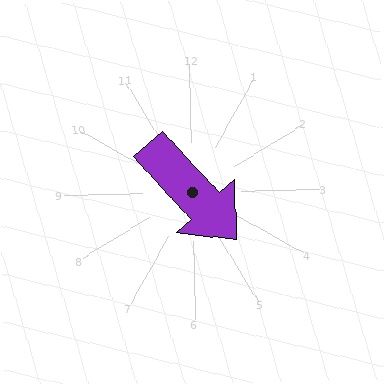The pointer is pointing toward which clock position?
Roughly 5 o'clock.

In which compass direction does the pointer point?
Southeast.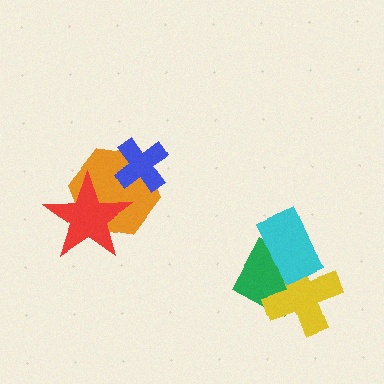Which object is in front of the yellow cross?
The cyan rectangle is in front of the yellow cross.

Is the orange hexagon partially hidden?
Yes, it is partially covered by another shape.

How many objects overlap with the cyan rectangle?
2 objects overlap with the cyan rectangle.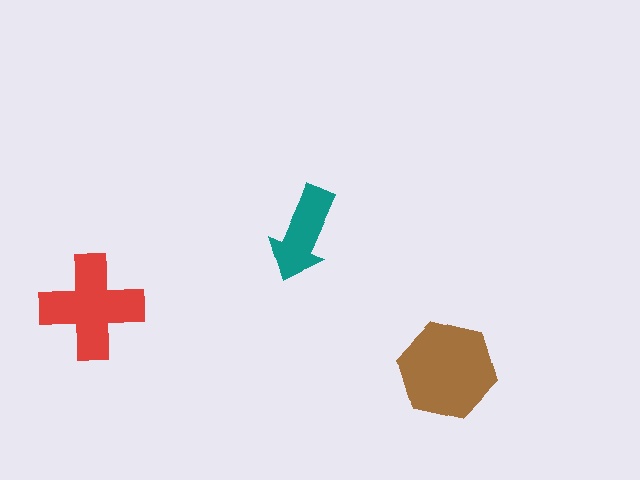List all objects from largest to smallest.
The brown hexagon, the red cross, the teal arrow.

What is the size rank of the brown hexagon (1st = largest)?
1st.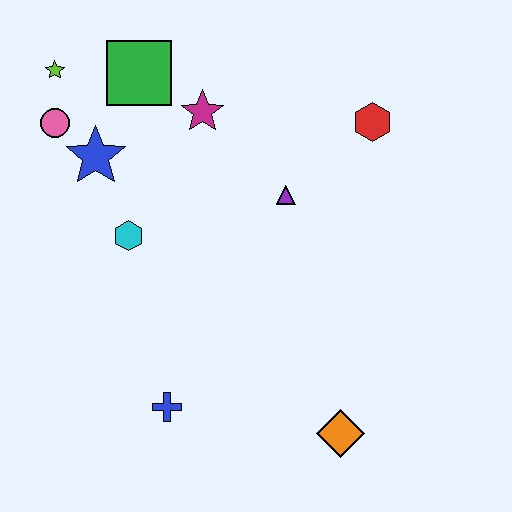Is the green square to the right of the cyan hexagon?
Yes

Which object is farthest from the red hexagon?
The blue cross is farthest from the red hexagon.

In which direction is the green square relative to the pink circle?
The green square is to the right of the pink circle.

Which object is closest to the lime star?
The pink circle is closest to the lime star.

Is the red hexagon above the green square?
No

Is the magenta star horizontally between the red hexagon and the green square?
Yes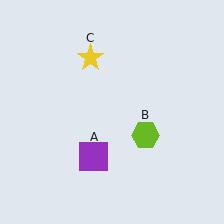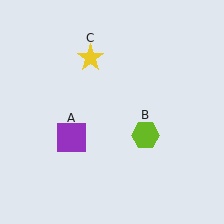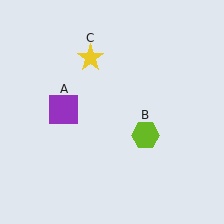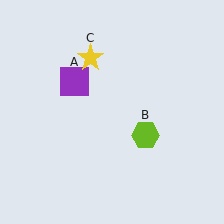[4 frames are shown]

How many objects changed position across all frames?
1 object changed position: purple square (object A).